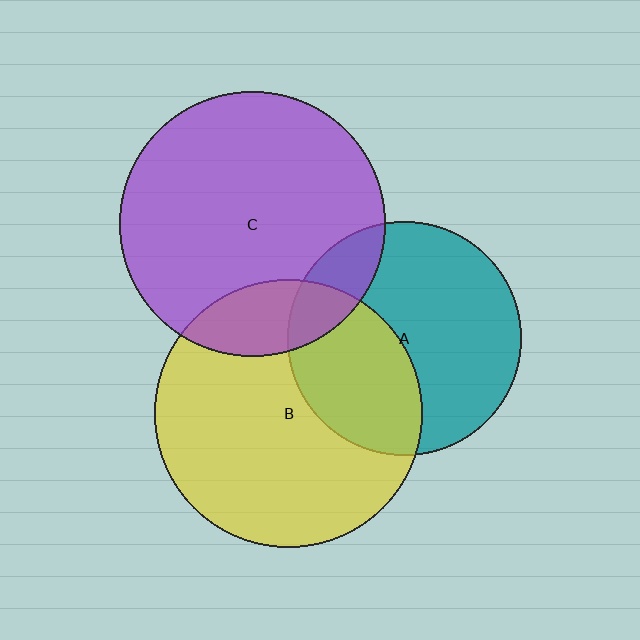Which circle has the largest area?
Circle B (yellow).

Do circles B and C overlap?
Yes.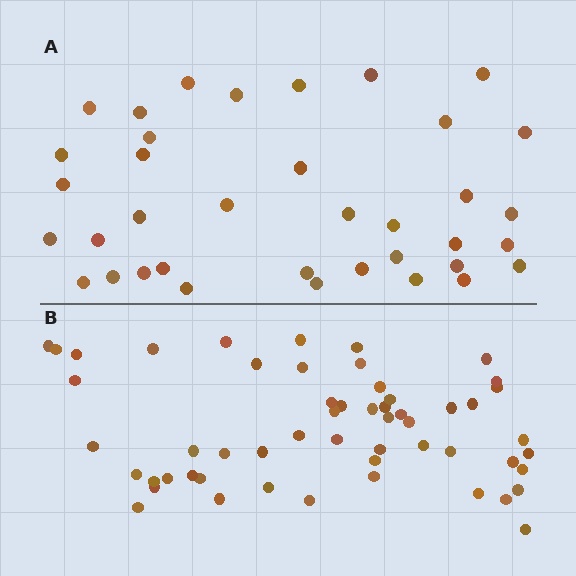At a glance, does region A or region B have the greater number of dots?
Region B (the bottom region) has more dots.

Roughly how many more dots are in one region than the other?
Region B has approximately 20 more dots than region A.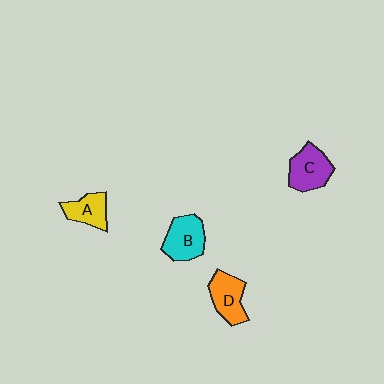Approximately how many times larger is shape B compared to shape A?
Approximately 1.3 times.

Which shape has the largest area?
Shape C (purple).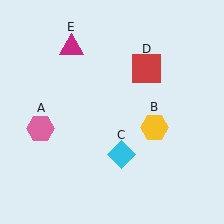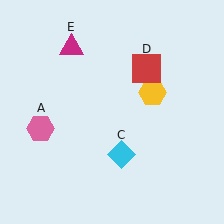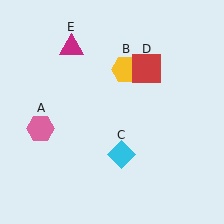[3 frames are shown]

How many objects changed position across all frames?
1 object changed position: yellow hexagon (object B).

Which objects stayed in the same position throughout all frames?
Pink hexagon (object A) and cyan diamond (object C) and red square (object D) and magenta triangle (object E) remained stationary.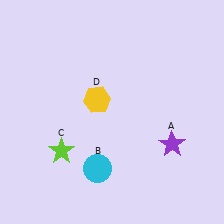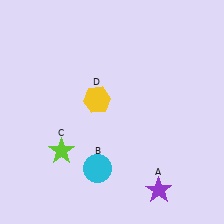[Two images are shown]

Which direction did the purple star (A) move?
The purple star (A) moved down.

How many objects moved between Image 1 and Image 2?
1 object moved between the two images.